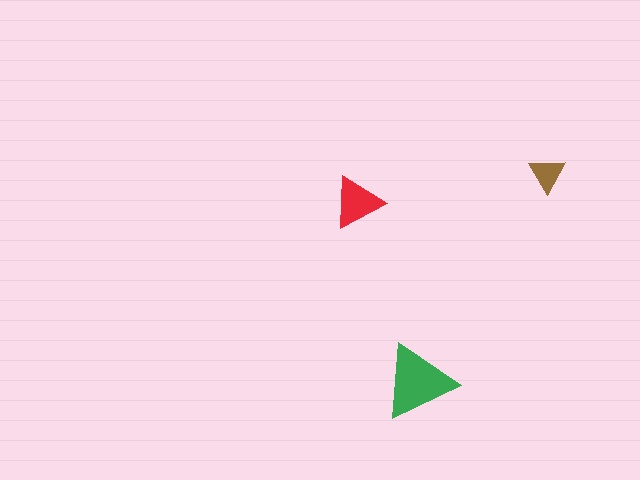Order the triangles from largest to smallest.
the green one, the red one, the brown one.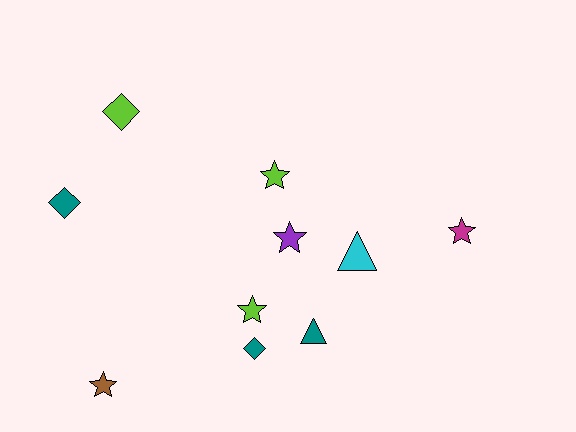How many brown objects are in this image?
There is 1 brown object.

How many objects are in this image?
There are 10 objects.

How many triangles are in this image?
There are 2 triangles.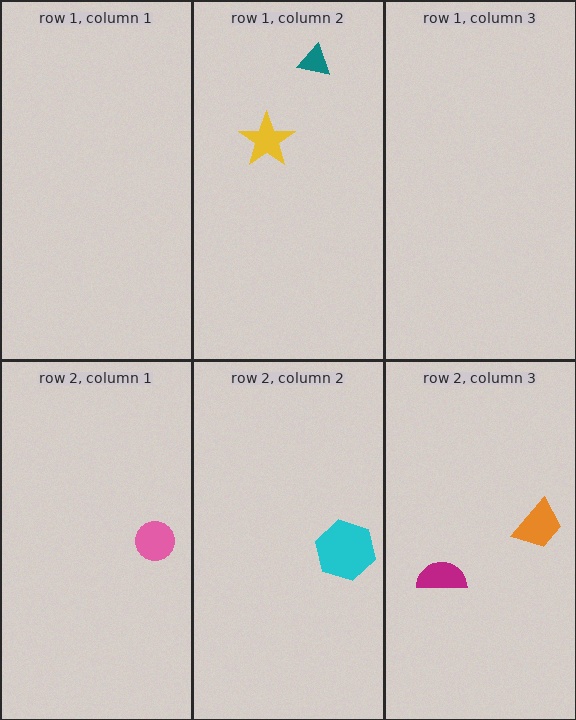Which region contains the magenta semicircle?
The row 2, column 3 region.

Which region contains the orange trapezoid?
The row 2, column 3 region.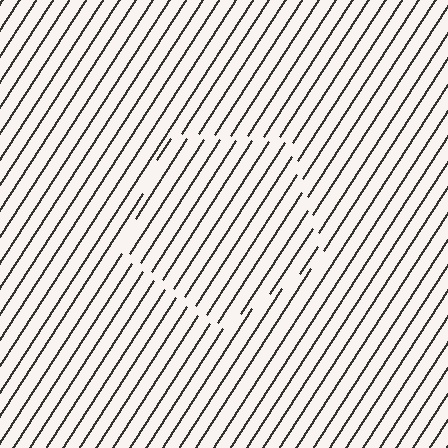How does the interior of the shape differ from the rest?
The interior of the shape contains the same grating, shifted by half a period — the contour is defined by the phase discontinuity where line-ends from the inner and outer gratings abut.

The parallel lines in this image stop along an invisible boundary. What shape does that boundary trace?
An illusory pentagon. The interior of the shape contains the same grating, shifted by half a period — the contour is defined by the phase discontinuity where line-ends from the inner and outer gratings abut.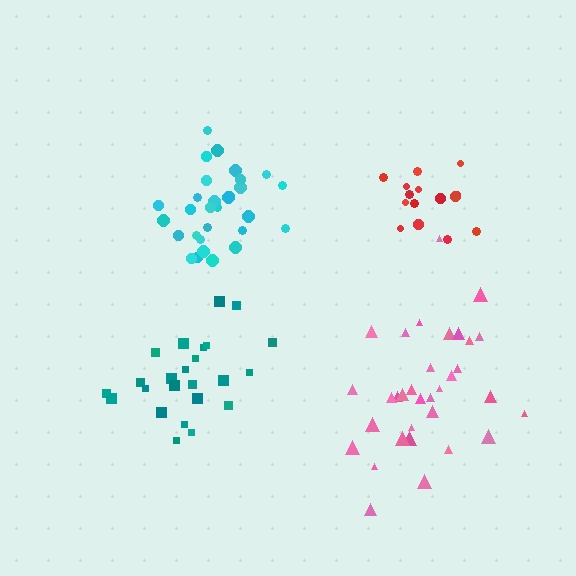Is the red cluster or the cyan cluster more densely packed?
Red.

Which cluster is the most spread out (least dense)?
Teal.